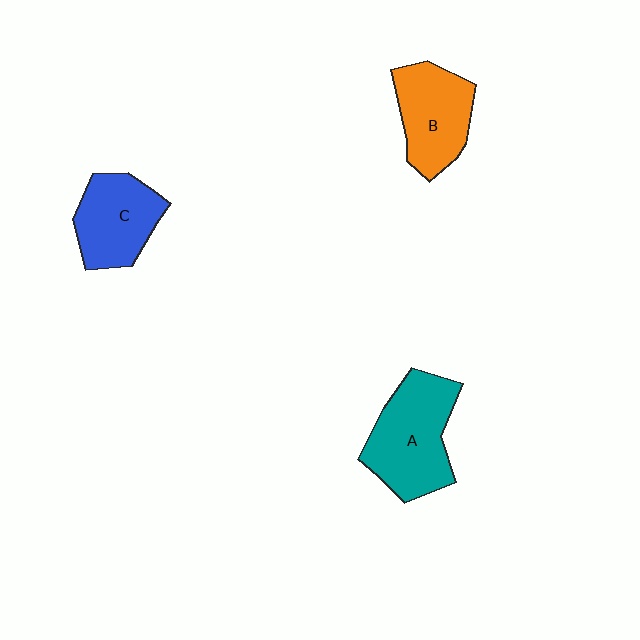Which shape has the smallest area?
Shape C (blue).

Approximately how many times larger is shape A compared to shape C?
Approximately 1.3 times.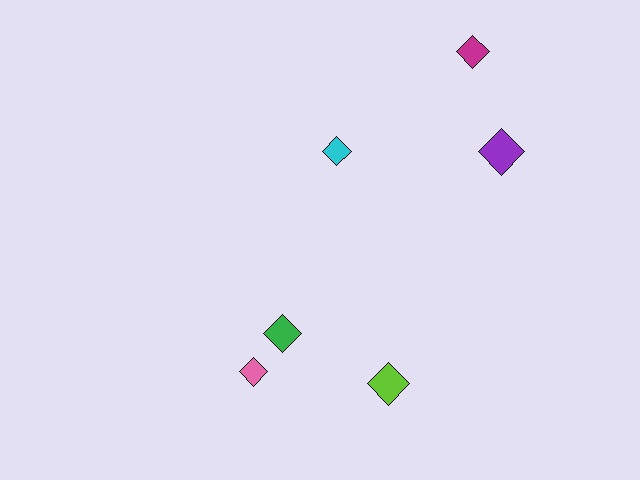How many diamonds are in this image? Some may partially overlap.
There are 6 diamonds.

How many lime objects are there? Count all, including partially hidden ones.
There is 1 lime object.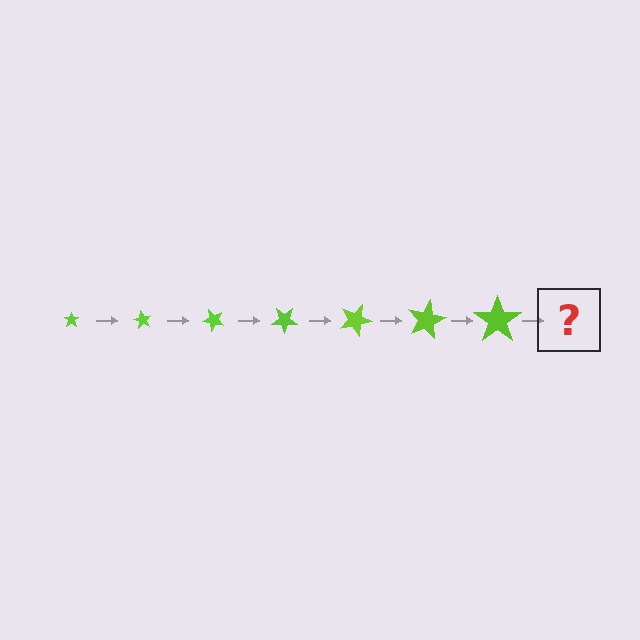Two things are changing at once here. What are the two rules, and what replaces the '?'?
The two rules are that the star grows larger each step and it rotates 60 degrees each step. The '?' should be a star, larger than the previous one and rotated 420 degrees from the start.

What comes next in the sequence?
The next element should be a star, larger than the previous one and rotated 420 degrees from the start.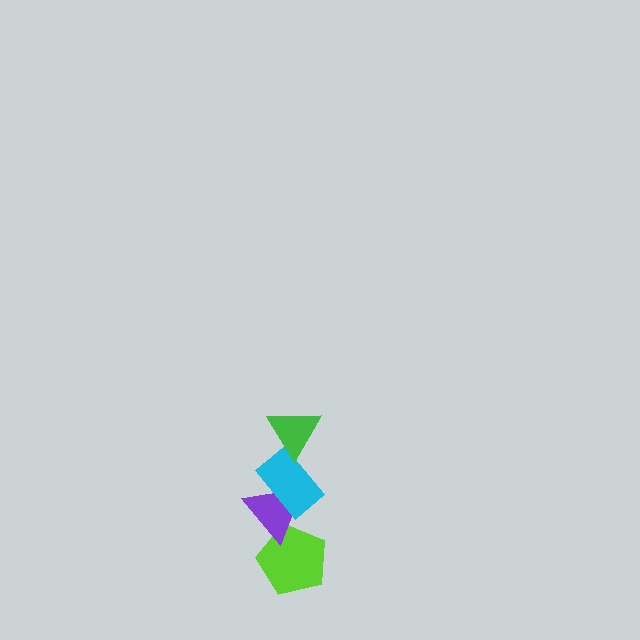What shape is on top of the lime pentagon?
The purple triangle is on top of the lime pentagon.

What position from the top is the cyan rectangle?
The cyan rectangle is 2nd from the top.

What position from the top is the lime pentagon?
The lime pentagon is 4th from the top.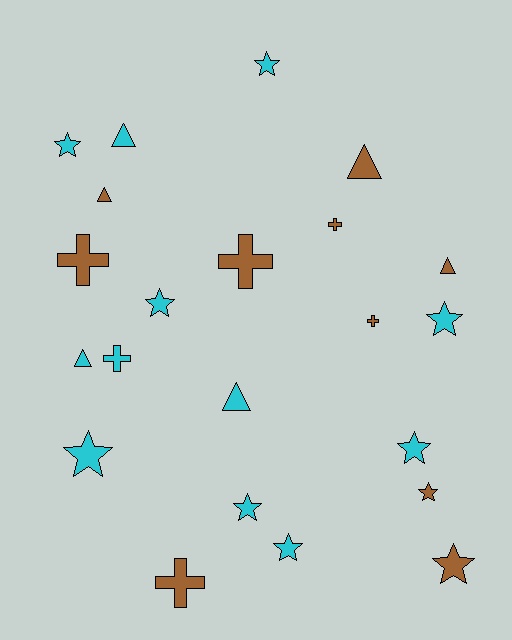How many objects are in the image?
There are 22 objects.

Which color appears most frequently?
Cyan, with 12 objects.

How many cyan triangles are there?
There are 3 cyan triangles.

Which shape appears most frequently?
Star, with 10 objects.